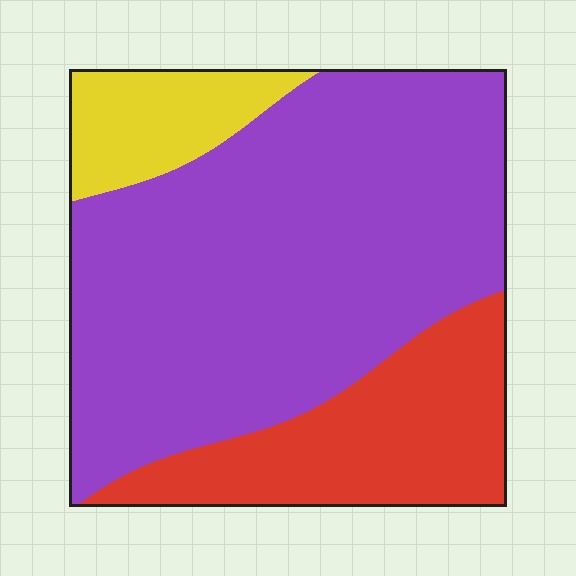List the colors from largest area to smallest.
From largest to smallest: purple, red, yellow.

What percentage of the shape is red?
Red takes up about one quarter (1/4) of the shape.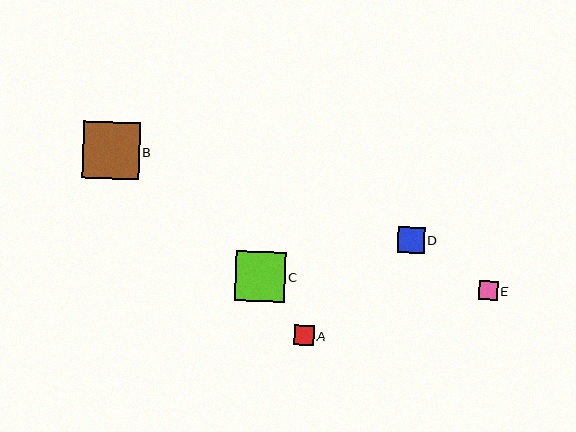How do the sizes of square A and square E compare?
Square A and square E are approximately the same size.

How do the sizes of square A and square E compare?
Square A and square E are approximately the same size.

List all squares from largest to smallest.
From largest to smallest: B, C, D, A, E.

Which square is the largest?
Square B is the largest with a size of approximately 57 pixels.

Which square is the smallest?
Square E is the smallest with a size of approximately 19 pixels.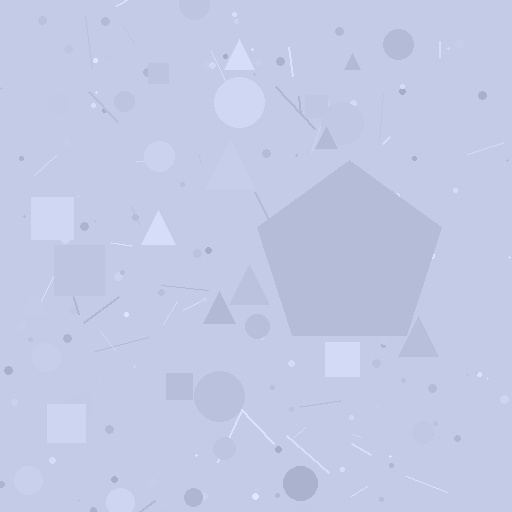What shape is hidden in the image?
A pentagon is hidden in the image.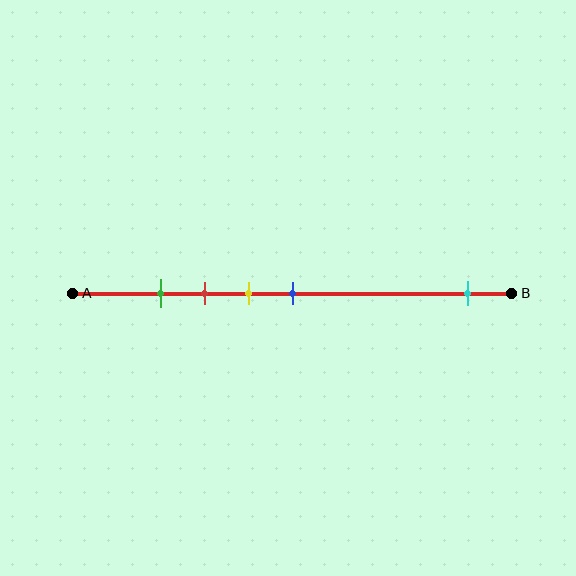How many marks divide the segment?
There are 5 marks dividing the segment.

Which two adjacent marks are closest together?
The green and red marks are the closest adjacent pair.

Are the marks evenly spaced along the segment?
No, the marks are not evenly spaced.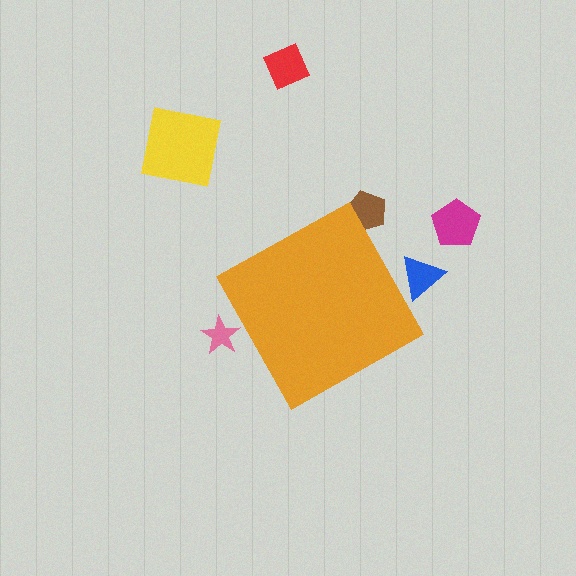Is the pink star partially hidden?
Yes, the pink star is partially hidden behind the orange diamond.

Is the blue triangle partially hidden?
Yes, the blue triangle is partially hidden behind the orange diamond.